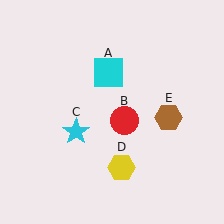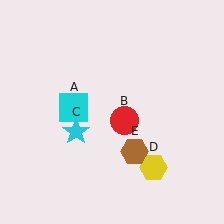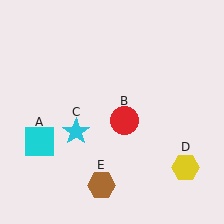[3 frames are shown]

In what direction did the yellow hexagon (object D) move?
The yellow hexagon (object D) moved right.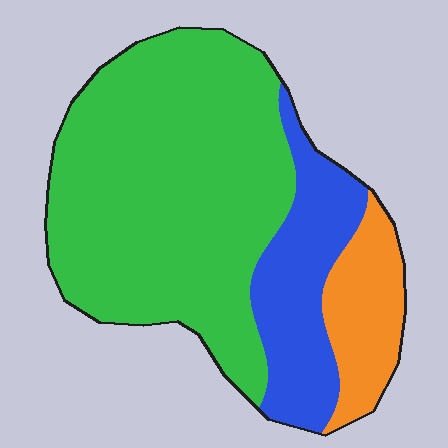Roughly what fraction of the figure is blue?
Blue takes up less than a quarter of the figure.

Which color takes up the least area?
Orange, at roughly 15%.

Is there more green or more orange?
Green.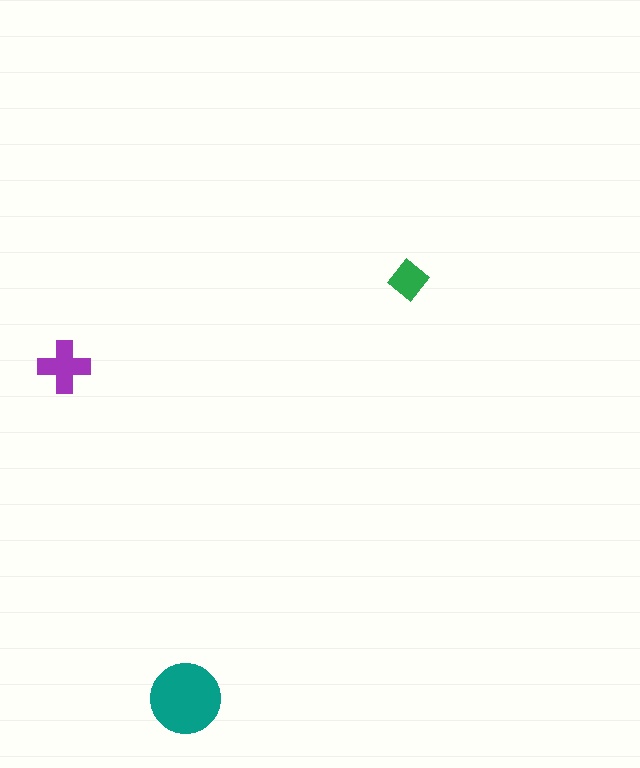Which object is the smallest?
The green diamond.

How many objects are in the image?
There are 3 objects in the image.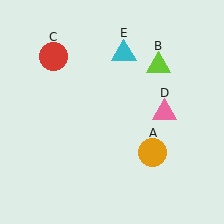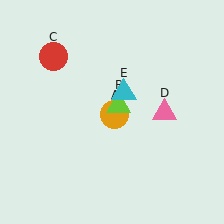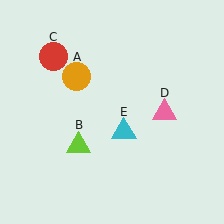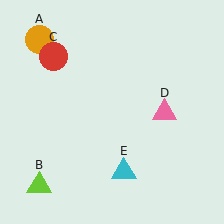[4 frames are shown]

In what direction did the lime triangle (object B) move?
The lime triangle (object B) moved down and to the left.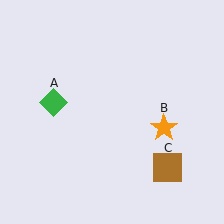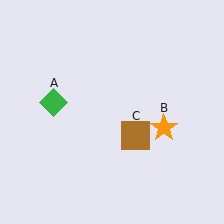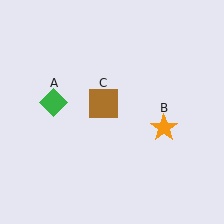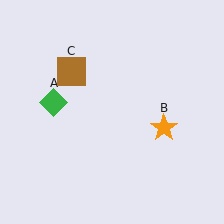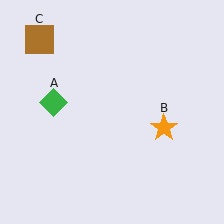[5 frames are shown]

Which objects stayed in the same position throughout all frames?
Green diamond (object A) and orange star (object B) remained stationary.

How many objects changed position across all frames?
1 object changed position: brown square (object C).